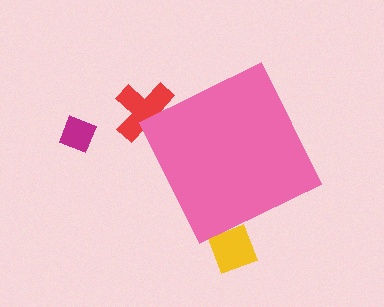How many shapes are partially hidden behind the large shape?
2 shapes are partially hidden.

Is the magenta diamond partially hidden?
No, the magenta diamond is fully visible.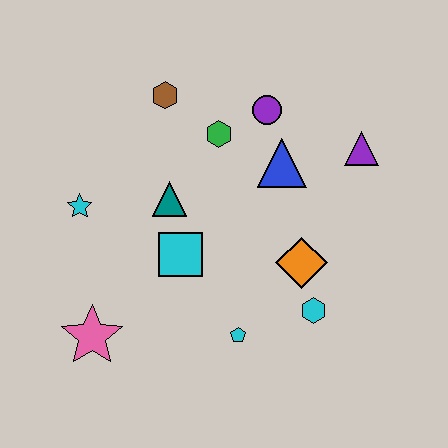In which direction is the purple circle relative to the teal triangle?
The purple circle is to the right of the teal triangle.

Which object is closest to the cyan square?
The teal triangle is closest to the cyan square.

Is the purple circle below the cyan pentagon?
No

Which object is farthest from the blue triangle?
The pink star is farthest from the blue triangle.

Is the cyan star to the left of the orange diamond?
Yes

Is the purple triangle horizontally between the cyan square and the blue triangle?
No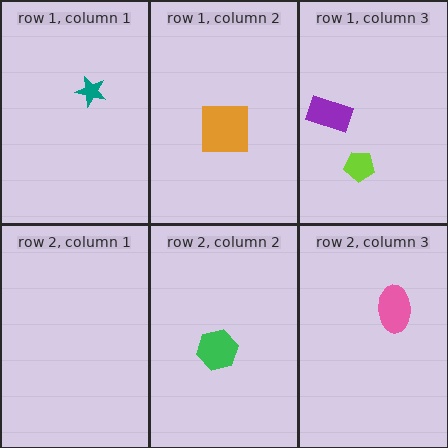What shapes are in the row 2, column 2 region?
The green hexagon.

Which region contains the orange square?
The row 1, column 2 region.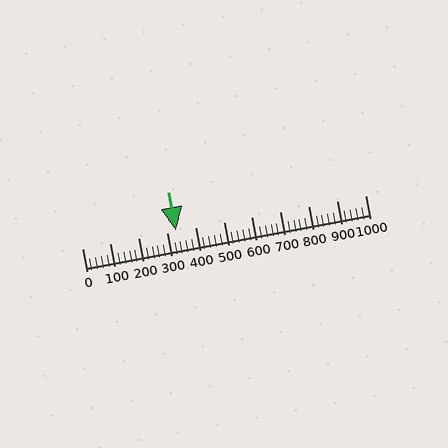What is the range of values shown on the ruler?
The ruler shows values from 0 to 1000.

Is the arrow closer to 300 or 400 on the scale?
The arrow is closer to 300.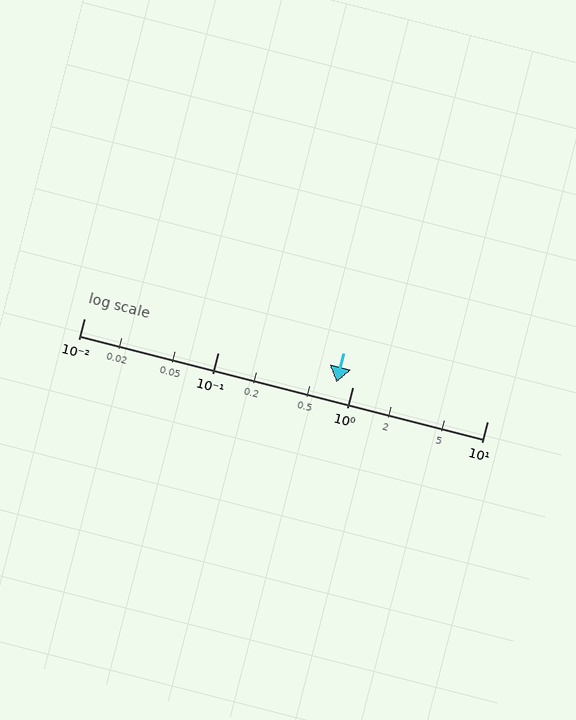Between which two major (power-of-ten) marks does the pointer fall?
The pointer is between 0.1 and 1.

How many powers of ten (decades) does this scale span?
The scale spans 3 decades, from 0.01 to 10.